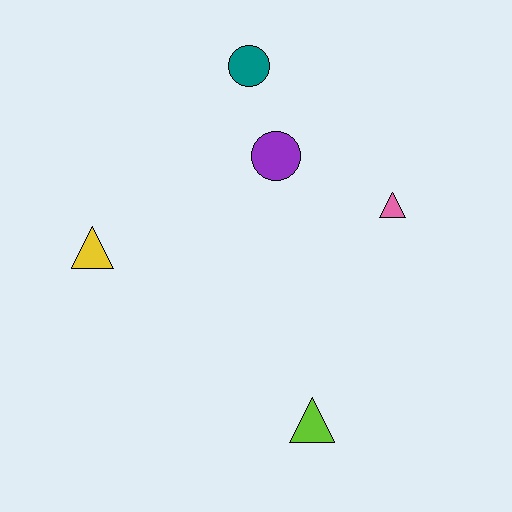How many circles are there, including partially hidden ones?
There are 2 circles.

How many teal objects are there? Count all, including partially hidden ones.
There is 1 teal object.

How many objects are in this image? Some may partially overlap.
There are 5 objects.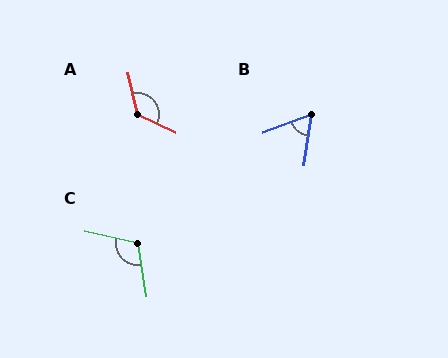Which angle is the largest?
A, at approximately 129 degrees.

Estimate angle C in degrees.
Approximately 112 degrees.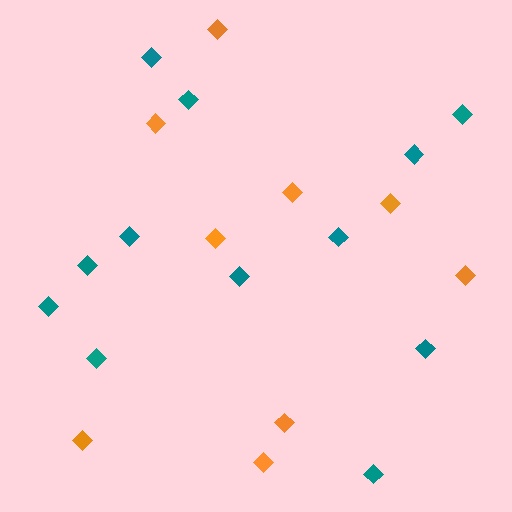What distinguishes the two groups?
There are 2 groups: one group of orange diamonds (9) and one group of teal diamonds (12).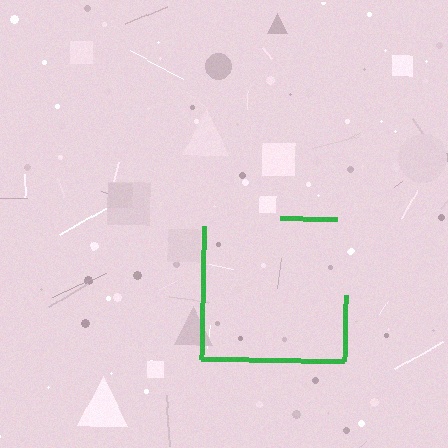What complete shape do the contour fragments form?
The contour fragments form a square.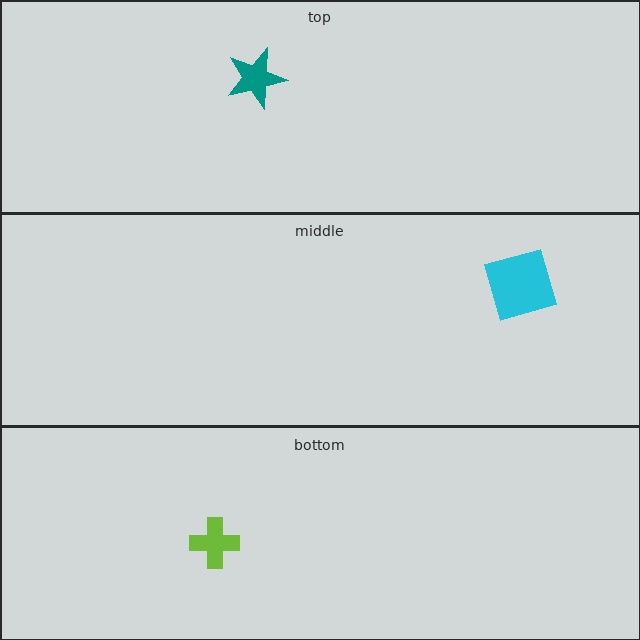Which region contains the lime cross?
The bottom region.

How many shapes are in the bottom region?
1.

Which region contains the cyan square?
The middle region.